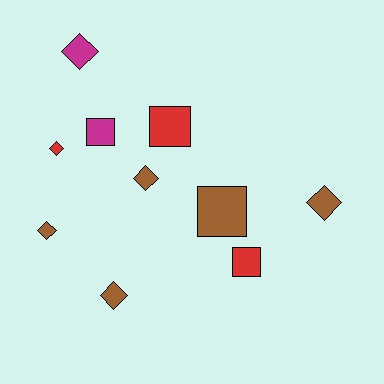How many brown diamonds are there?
There are 4 brown diamonds.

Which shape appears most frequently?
Diamond, with 6 objects.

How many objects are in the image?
There are 10 objects.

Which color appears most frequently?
Brown, with 5 objects.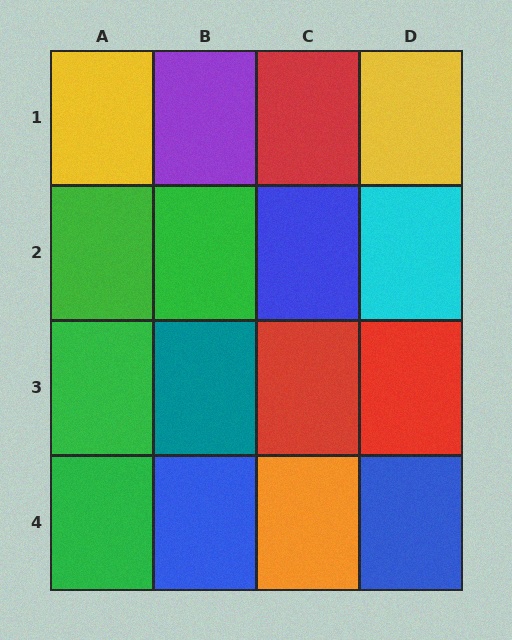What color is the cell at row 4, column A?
Green.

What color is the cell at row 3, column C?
Red.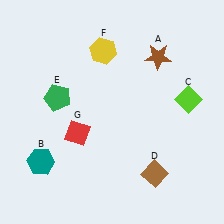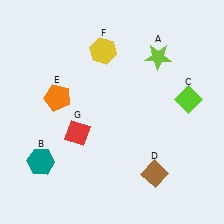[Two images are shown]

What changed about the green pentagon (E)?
In Image 1, E is green. In Image 2, it changed to orange.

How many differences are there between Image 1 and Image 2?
There are 2 differences between the two images.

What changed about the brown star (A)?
In Image 1, A is brown. In Image 2, it changed to lime.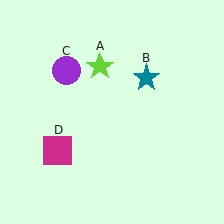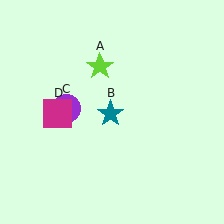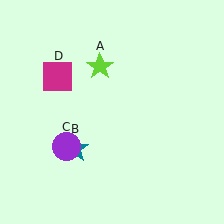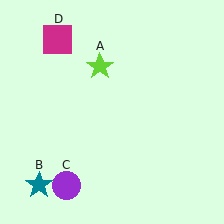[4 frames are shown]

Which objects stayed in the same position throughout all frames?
Lime star (object A) remained stationary.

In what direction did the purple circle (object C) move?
The purple circle (object C) moved down.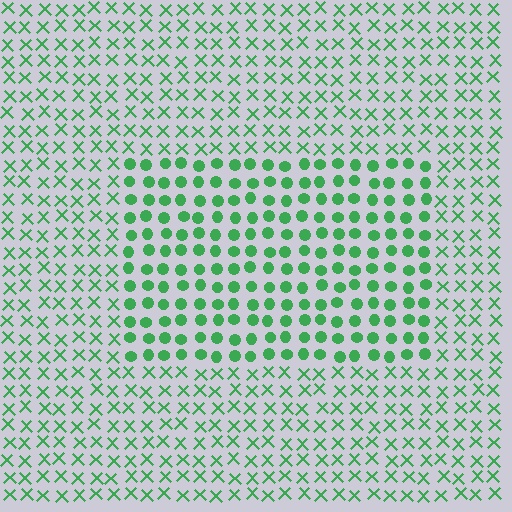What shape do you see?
I see a rectangle.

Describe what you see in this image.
The image is filled with small green elements arranged in a uniform grid. A rectangle-shaped region contains circles, while the surrounding area contains X marks. The boundary is defined purely by the change in element shape.